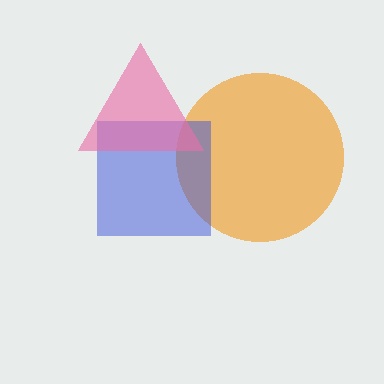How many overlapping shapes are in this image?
There are 3 overlapping shapes in the image.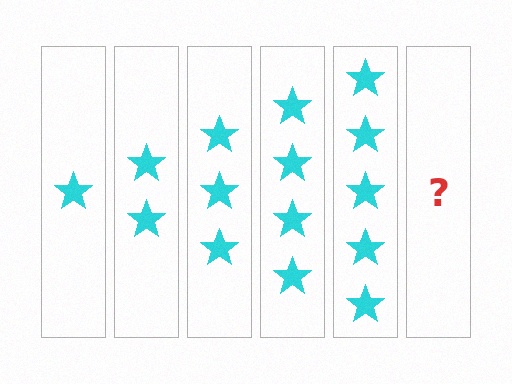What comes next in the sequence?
The next element should be 6 stars.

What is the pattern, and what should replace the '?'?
The pattern is that each step adds one more star. The '?' should be 6 stars.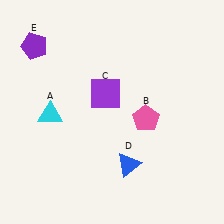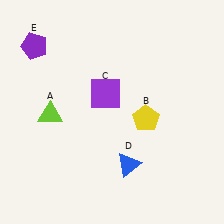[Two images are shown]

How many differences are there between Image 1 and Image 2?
There are 2 differences between the two images.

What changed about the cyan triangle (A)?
In Image 1, A is cyan. In Image 2, it changed to lime.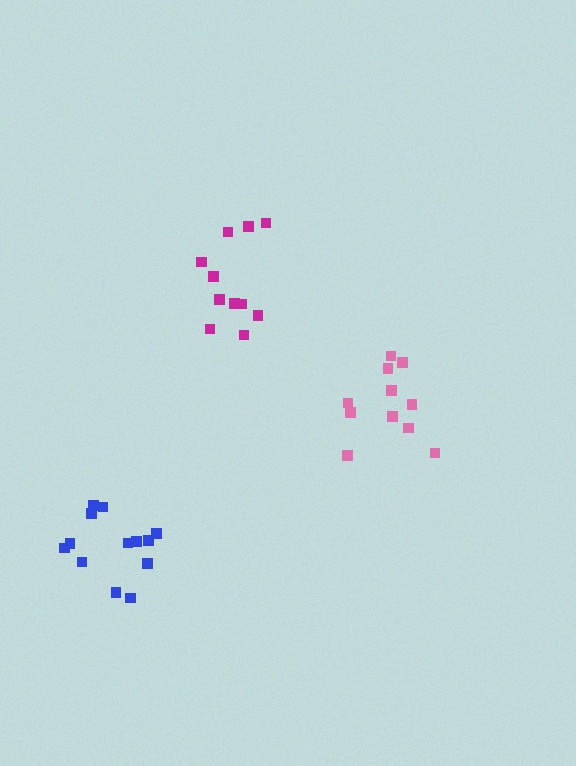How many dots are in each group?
Group 1: 11 dots, Group 2: 13 dots, Group 3: 11 dots (35 total).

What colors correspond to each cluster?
The clusters are colored: magenta, blue, pink.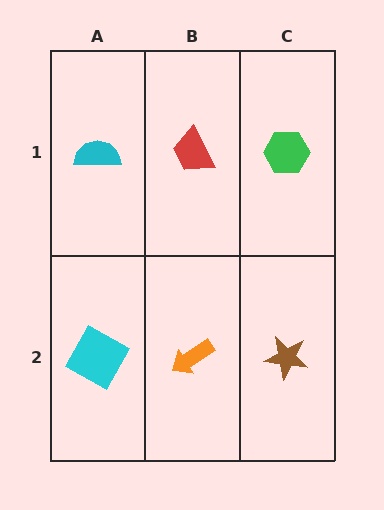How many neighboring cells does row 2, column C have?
2.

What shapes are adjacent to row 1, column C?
A brown star (row 2, column C), a red trapezoid (row 1, column B).